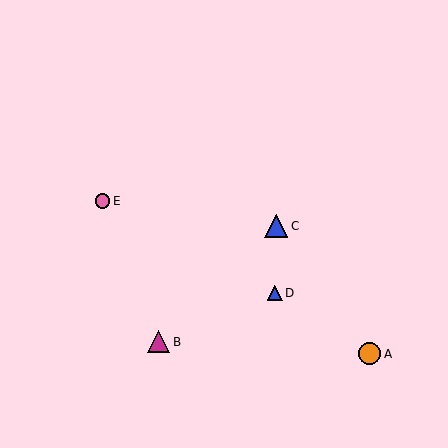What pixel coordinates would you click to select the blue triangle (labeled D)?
Click at (275, 293) to select the blue triangle D.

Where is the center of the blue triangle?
The center of the blue triangle is at (276, 226).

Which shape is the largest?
The blue triangle (labeled C) is the largest.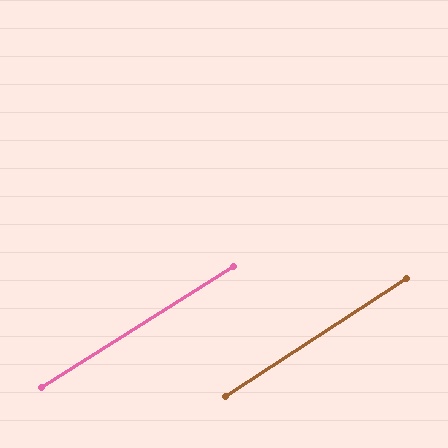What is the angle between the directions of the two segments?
Approximately 1 degree.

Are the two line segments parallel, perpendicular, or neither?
Parallel — their directions differ by only 0.7°.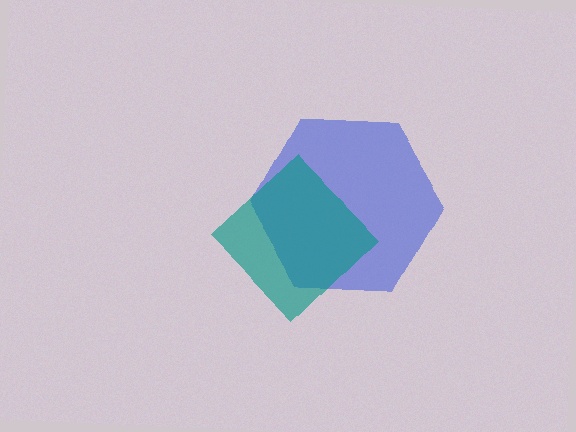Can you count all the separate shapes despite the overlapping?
Yes, there are 2 separate shapes.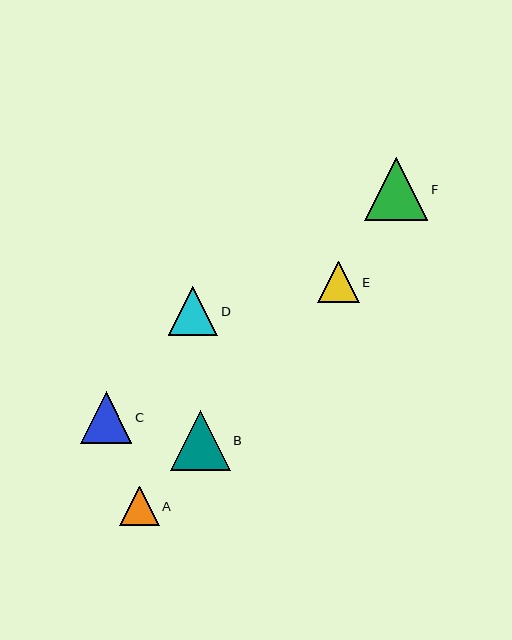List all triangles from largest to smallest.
From largest to smallest: F, B, C, D, E, A.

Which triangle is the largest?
Triangle F is the largest with a size of approximately 63 pixels.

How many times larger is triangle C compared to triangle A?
Triangle C is approximately 1.3 times the size of triangle A.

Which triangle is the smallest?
Triangle A is the smallest with a size of approximately 40 pixels.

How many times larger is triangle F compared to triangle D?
Triangle F is approximately 1.3 times the size of triangle D.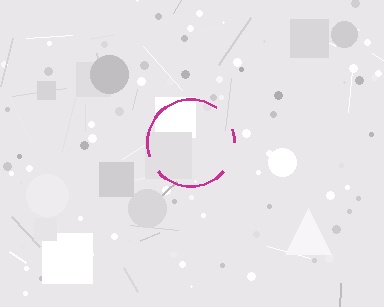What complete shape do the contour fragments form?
The contour fragments form a circle.